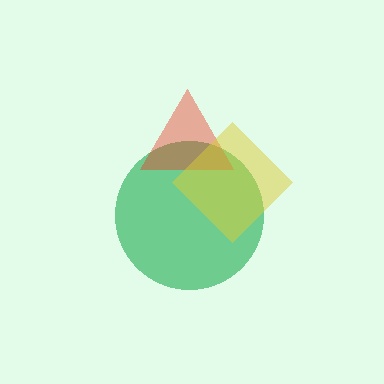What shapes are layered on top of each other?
The layered shapes are: a green circle, a red triangle, a yellow diamond.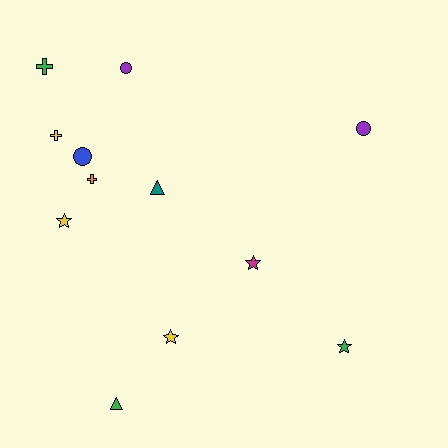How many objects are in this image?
There are 12 objects.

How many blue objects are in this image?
There is 1 blue object.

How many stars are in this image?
There are 4 stars.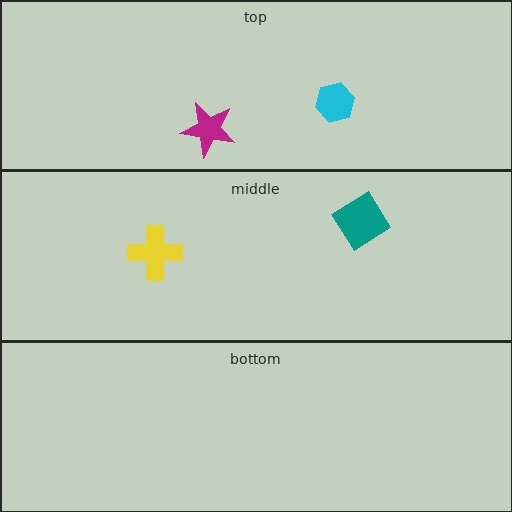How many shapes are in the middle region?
2.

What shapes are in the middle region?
The teal diamond, the yellow cross.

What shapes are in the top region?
The cyan hexagon, the magenta star.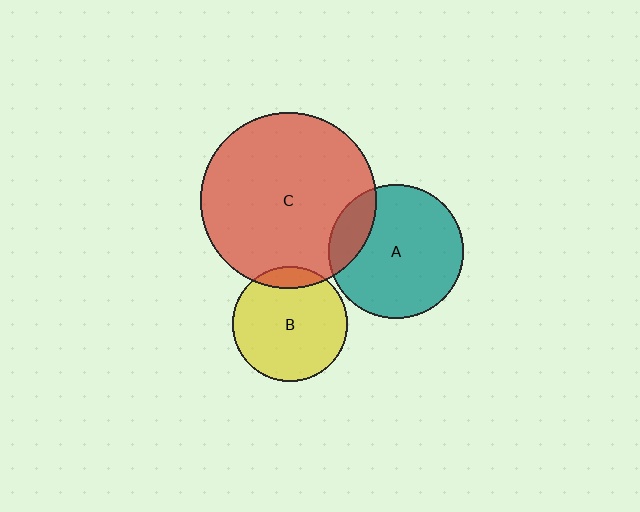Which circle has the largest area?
Circle C (red).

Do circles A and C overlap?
Yes.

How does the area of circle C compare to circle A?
Approximately 1.7 times.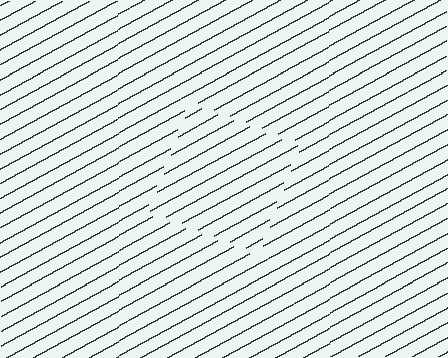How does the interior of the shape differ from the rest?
The interior of the shape contains the same grating, shifted by half a period — the contour is defined by the phase discontinuity where line-ends from the inner and outer gratings abut.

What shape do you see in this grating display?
An illusory square. The interior of the shape contains the same grating, shifted by half a period — the contour is defined by the phase discontinuity where line-ends from the inner and outer gratings abut.